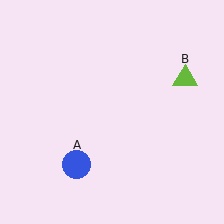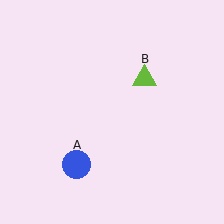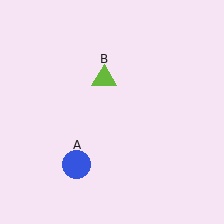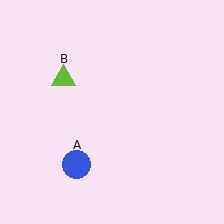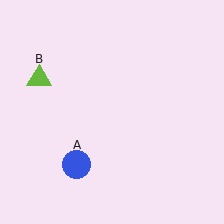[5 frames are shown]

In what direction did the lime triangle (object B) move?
The lime triangle (object B) moved left.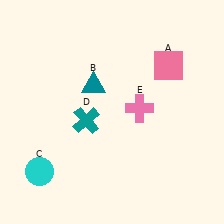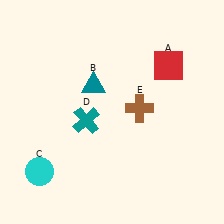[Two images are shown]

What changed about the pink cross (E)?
In Image 1, E is pink. In Image 2, it changed to brown.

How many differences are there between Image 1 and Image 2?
There are 2 differences between the two images.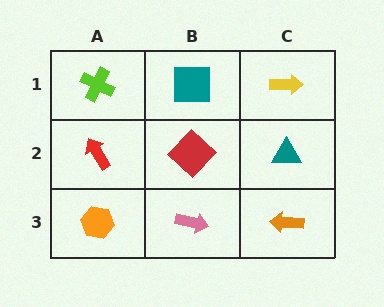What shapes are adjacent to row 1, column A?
A red arrow (row 2, column A), a teal square (row 1, column B).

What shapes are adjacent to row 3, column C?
A teal triangle (row 2, column C), a pink arrow (row 3, column B).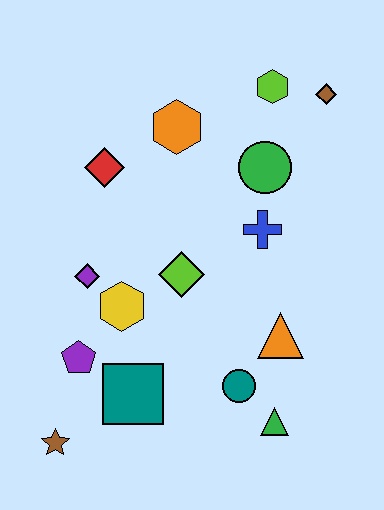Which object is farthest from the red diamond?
The green triangle is farthest from the red diamond.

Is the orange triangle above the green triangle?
Yes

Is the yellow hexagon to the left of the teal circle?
Yes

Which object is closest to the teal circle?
The green triangle is closest to the teal circle.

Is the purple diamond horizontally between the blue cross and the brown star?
Yes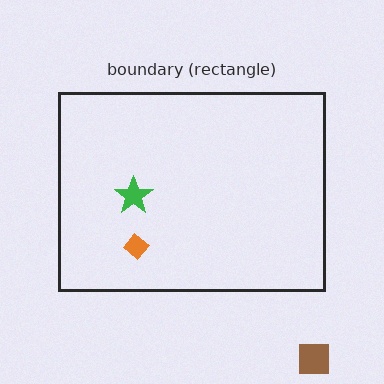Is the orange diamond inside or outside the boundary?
Inside.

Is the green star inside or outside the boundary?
Inside.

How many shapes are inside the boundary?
2 inside, 1 outside.